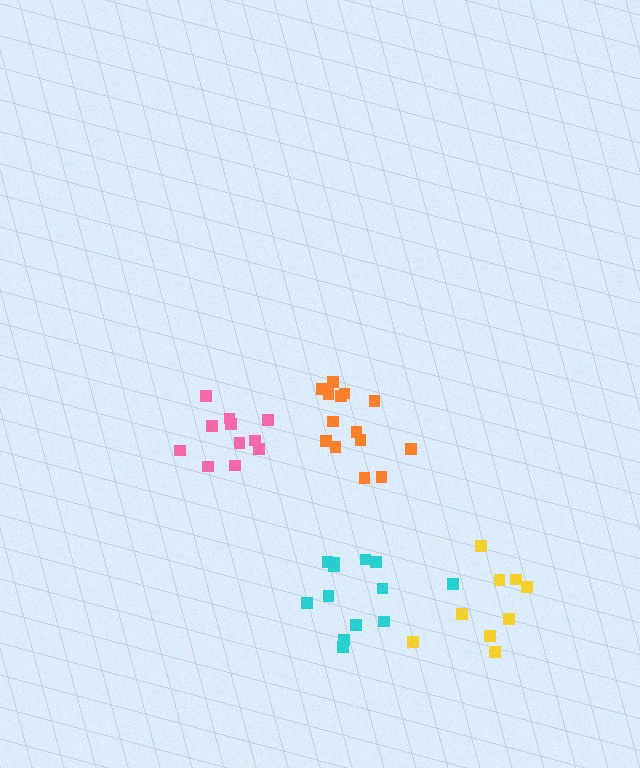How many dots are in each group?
Group 1: 11 dots, Group 2: 14 dots, Group 3: 9 dots, Group 4: 13 dots (47 total).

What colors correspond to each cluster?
The clusters are colored: pink, orange, yellow, cyan.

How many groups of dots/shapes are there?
There are 4 groups.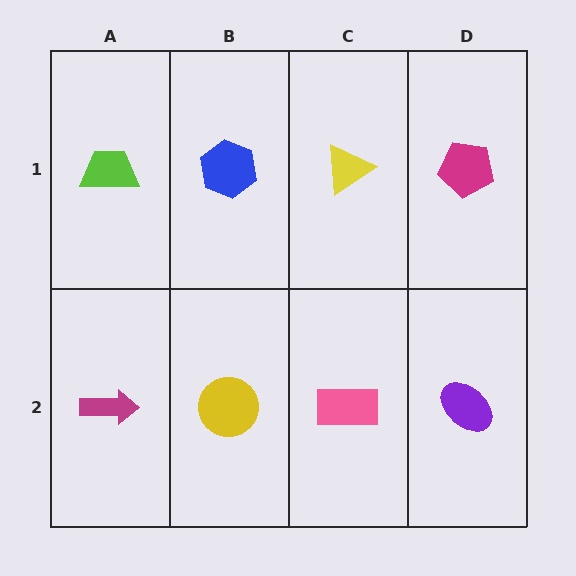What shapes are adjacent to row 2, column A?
A lime trapezoid (row 1, column A), a yellow circle (row 2, column B).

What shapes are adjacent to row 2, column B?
A blue hexagon (row 1, column B), a magenta arrow (row 2, column A), a pink rectangle (row 2, column C).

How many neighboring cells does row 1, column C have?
3.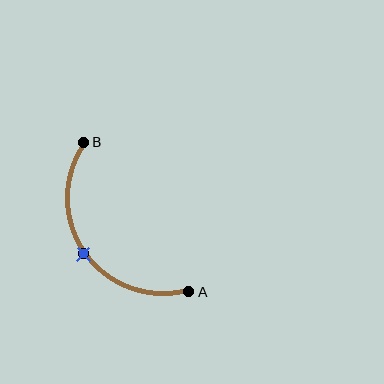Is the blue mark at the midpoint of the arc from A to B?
Yes. The blue mark lies on the arc at equal arc-length from both A and B — it is the arc midpoint.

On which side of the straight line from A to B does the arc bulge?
The arc bulges below and to the left of the straight line connecting A and B.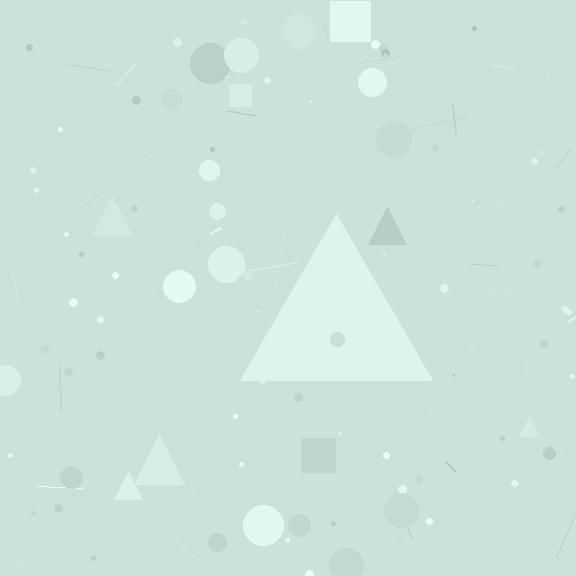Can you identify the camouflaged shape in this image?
The camouflaged shape is a triangle.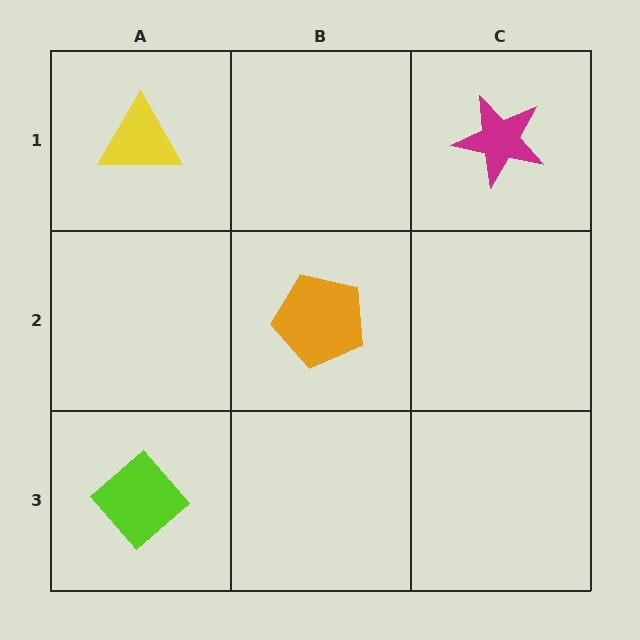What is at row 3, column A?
A lime diamond.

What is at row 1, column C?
A magenta star.